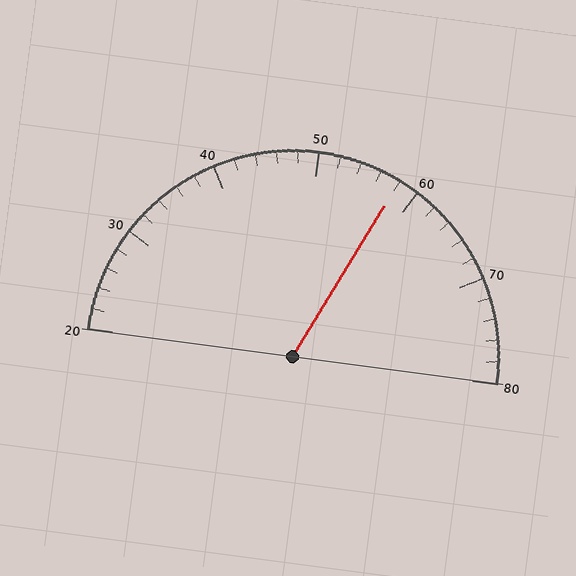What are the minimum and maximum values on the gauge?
The gauge ranges from 20 to 80.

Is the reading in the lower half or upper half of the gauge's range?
The reading is in the upper half of the range (20 to 80).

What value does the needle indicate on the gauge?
The needle indicates approximately 58.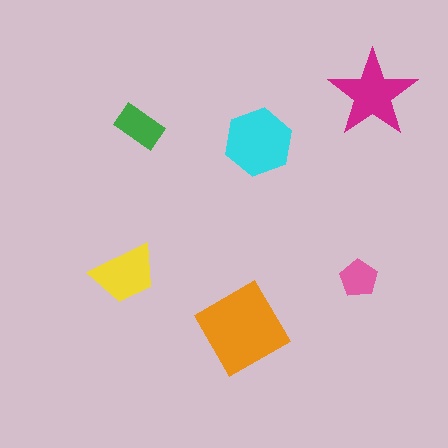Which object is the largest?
The orange diamond.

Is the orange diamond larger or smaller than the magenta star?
Larger.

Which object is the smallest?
The pink pentagon.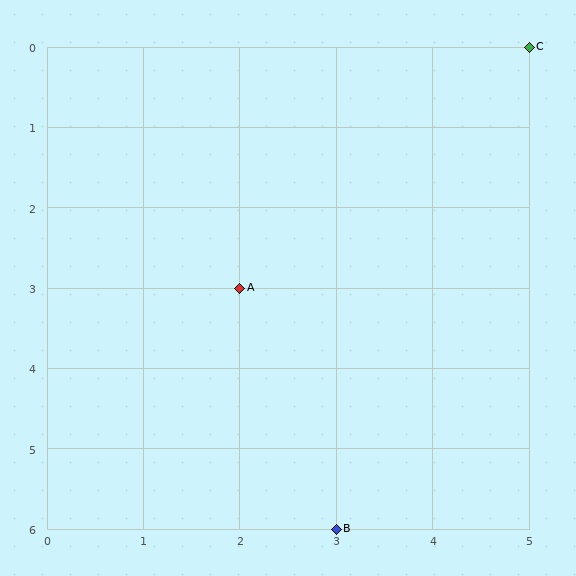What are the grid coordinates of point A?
Point A is at grid coordinates (2, 3).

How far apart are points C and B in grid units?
Points C and B are 2 columns and 6 rows apart (about 6.3 grid units diagonally).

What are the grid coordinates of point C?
Point C is at grid coordinates (5, 0).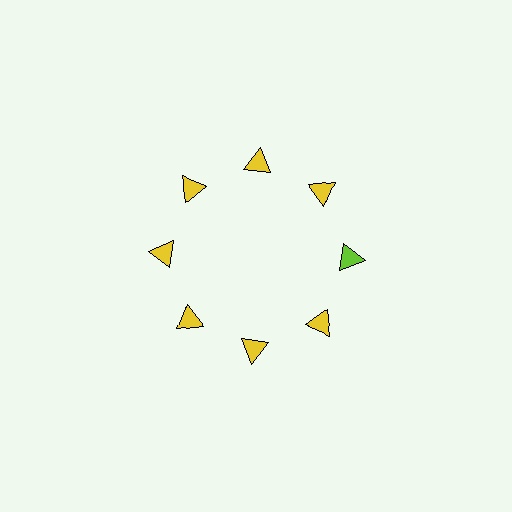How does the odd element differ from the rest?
It has a different color: lime instead of yellow.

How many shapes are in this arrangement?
There are 8 shapes arranged in a ring pattern.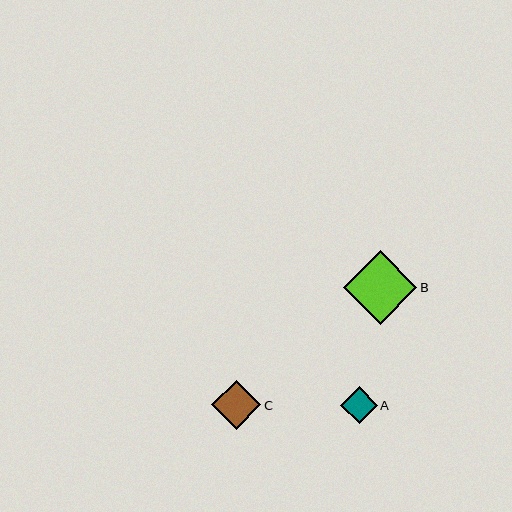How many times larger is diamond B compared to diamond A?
Diamond B is approximately 2.0 times the size of diamond A.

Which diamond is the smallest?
Diamond A is the smallest with a size of approximately 37 pixels.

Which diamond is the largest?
Diamond B is the largest with a size of approximately 74 pixels.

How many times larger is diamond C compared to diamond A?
Diamond C is approximately 1.3 times the size of diamond A.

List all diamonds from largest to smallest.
From largest to smallest: B, C, A.